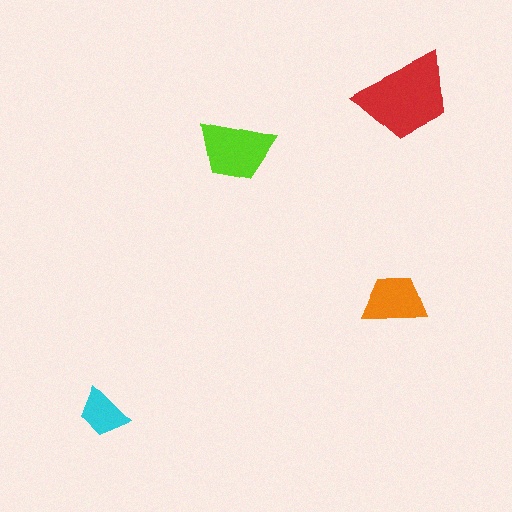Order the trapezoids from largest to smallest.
the red one, the lime one, the orange one, the cyan one.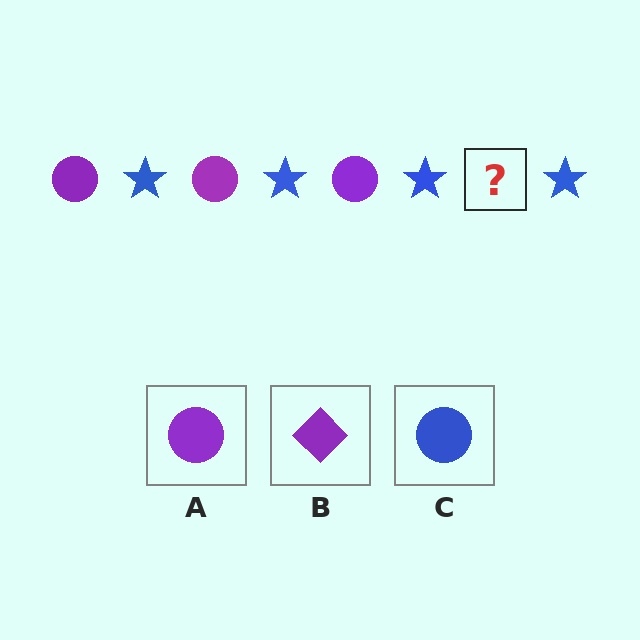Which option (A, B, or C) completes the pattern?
A.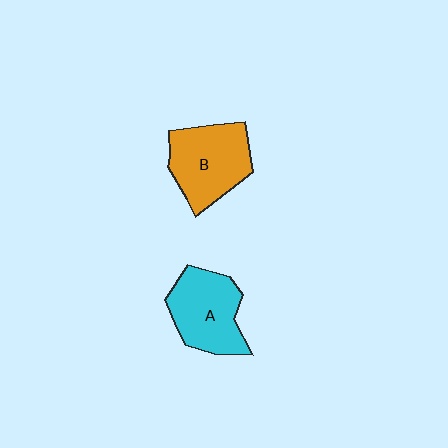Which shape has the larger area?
Shape B (orange).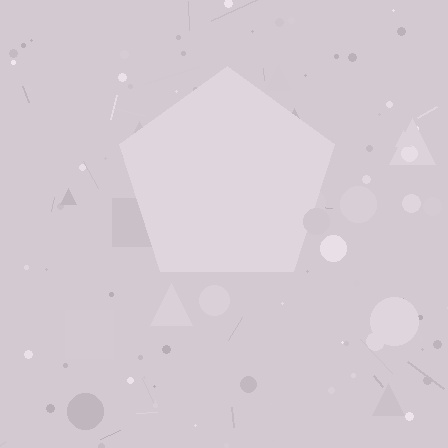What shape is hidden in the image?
A pentagon is hidden in the image.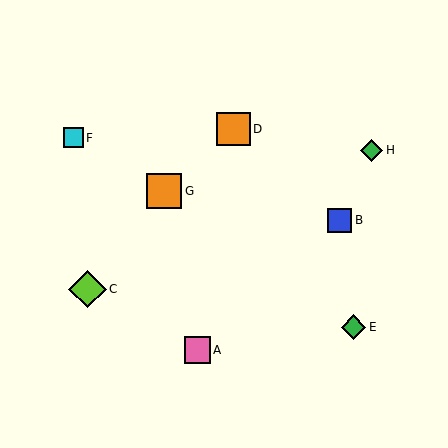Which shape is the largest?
The lime diamond (labeled C) is the largest.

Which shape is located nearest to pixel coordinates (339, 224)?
The blue square (labeled B) at (340, 220) is nearest to that location.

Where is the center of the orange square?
The center of the orange square is at (233, 129).